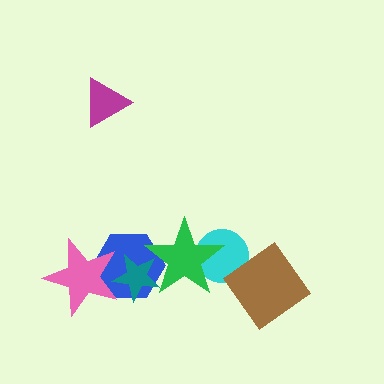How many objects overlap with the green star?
3 objects overlap with the green star.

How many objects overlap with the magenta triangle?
0 objects overlap with the magenta triangle.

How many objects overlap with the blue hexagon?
3 objects overlap with the blue hexagon.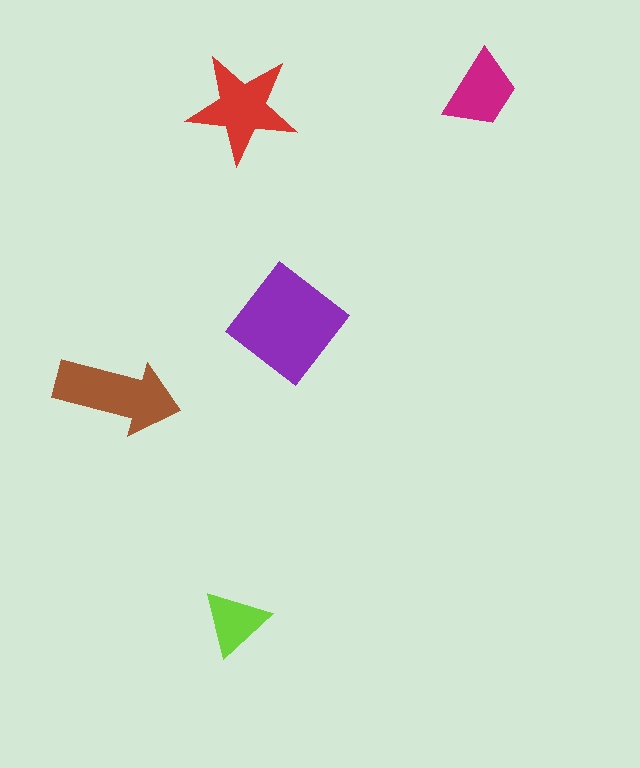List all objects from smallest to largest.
The lime triangle, the magenta trapezoid, the red star, the brown arrow, the purple diamond.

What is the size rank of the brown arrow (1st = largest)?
2nd.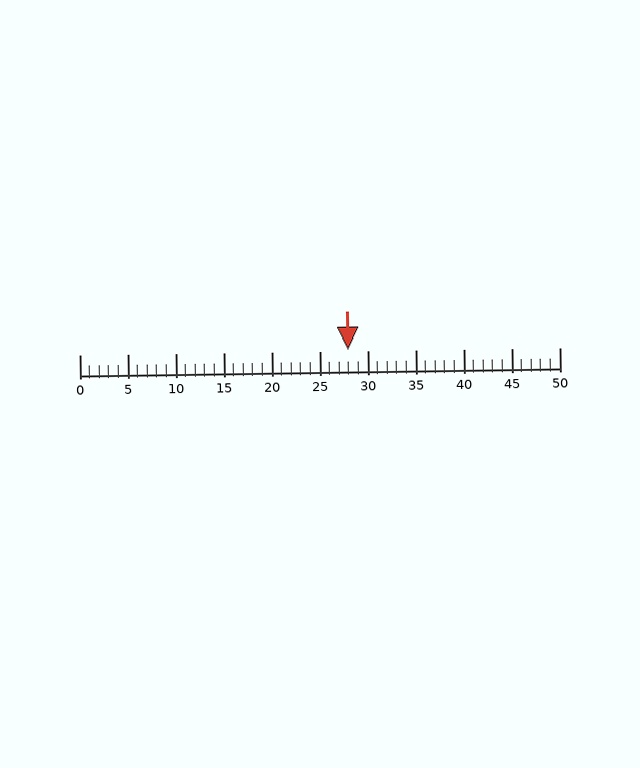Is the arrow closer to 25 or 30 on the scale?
The arrow is closer to 30.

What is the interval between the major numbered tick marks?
The major tick marks are spaced 5 units apart.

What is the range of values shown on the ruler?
The ruler shows values from 0 to 50.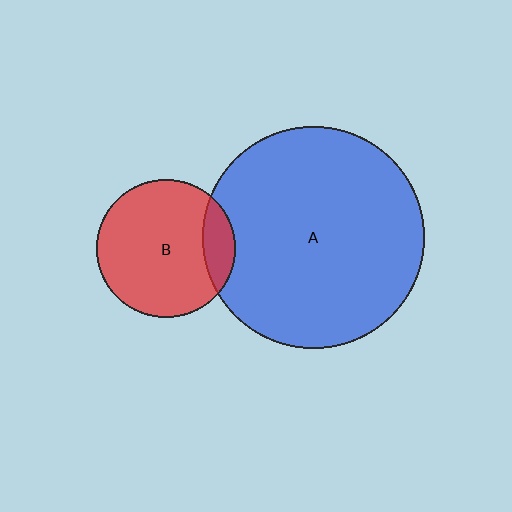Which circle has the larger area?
Circle A (blue).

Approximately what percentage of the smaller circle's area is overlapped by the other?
Approximately 15%.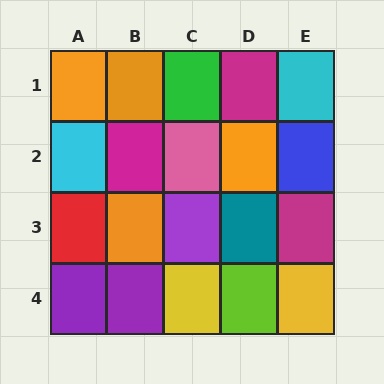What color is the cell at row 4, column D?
Lime.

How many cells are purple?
3 cells are purple.